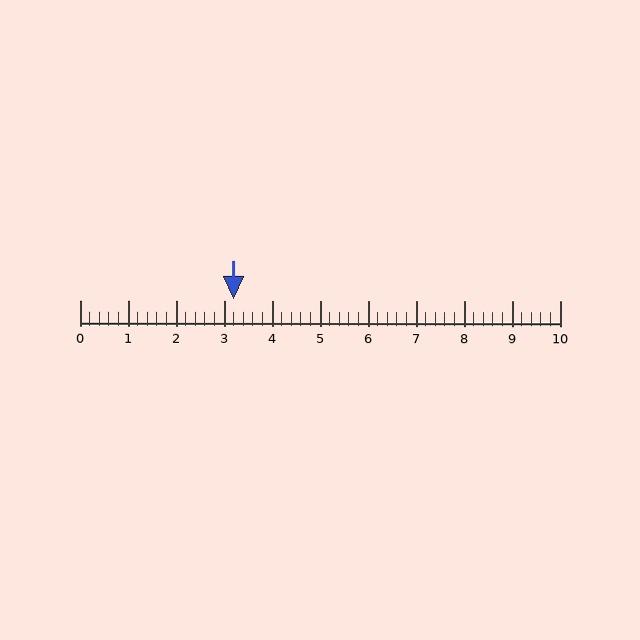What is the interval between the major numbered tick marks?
The major tick marks are spaced 1 units apart.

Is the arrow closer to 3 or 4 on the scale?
The arrow is closer to 3.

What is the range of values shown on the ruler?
The ruler shows values from 0 to 10.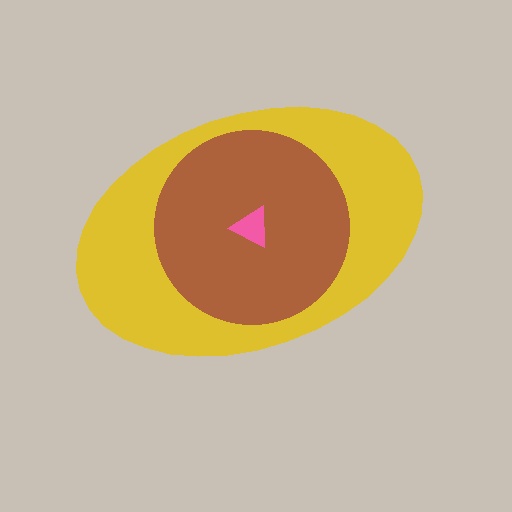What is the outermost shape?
The yellow ellipse.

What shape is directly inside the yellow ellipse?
The brown circle.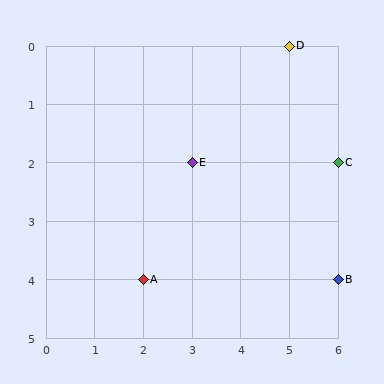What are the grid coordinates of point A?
Point A is at grid coordinates (2, 4).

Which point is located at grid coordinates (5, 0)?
Point D is at (5, 0).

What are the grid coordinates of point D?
Point D is at grid coordinates (5, 0).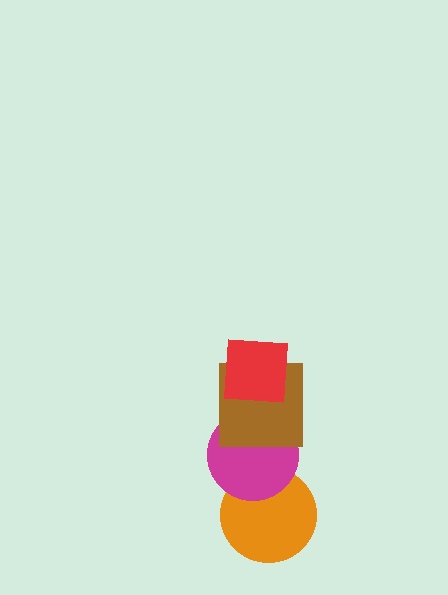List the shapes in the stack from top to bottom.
From top to bottom: the red square, the brown square, the magenta circle, the orange circle.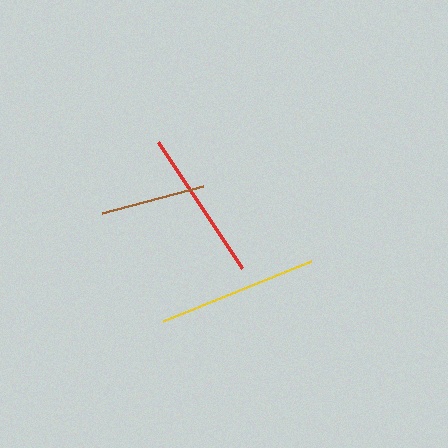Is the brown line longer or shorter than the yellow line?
The yellow line is longer than the brown line.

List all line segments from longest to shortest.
From longest to shortest: yellow, red, brown.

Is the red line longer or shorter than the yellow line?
The yellow line is longer than the red line.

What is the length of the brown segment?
The brown segment is approximately 104 pixels long.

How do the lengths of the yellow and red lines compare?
The yellow and red lines are approximately the same length.